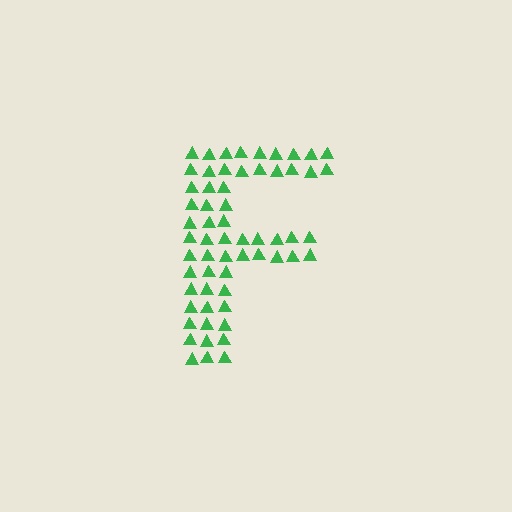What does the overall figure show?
The overall figure shows the letter F.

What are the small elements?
The small elements are triangles.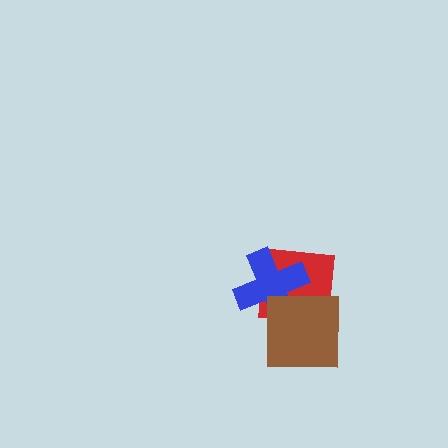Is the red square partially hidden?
Yes, it is partially covered by another shape.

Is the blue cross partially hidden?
Yes, it is partially covered by another shape.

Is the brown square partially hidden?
No, no other shape covers it.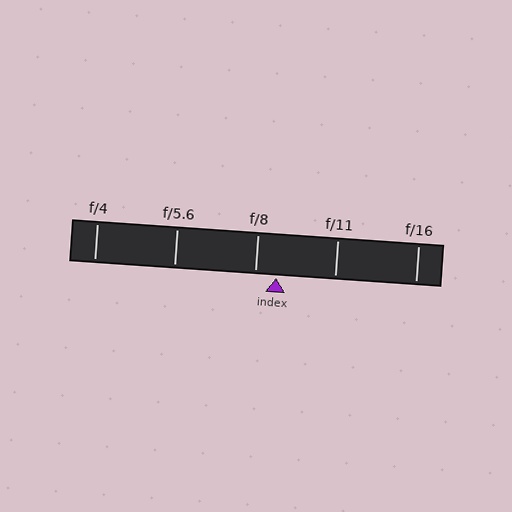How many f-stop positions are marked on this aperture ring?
There are 5 f-stop positions marked.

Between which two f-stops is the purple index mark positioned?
The index mark is between f/8 and f/11.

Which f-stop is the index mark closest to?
The index mark is closest to f/8.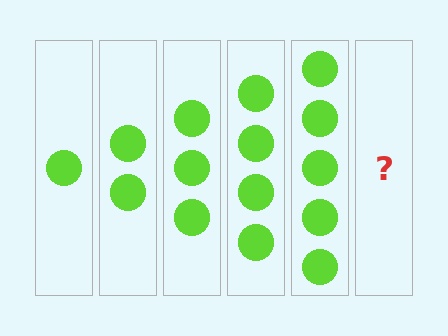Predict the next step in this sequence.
The next step is 6 circles.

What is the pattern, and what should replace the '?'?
The pattern is that each step adds one more circle. The '?' should be 6 circles.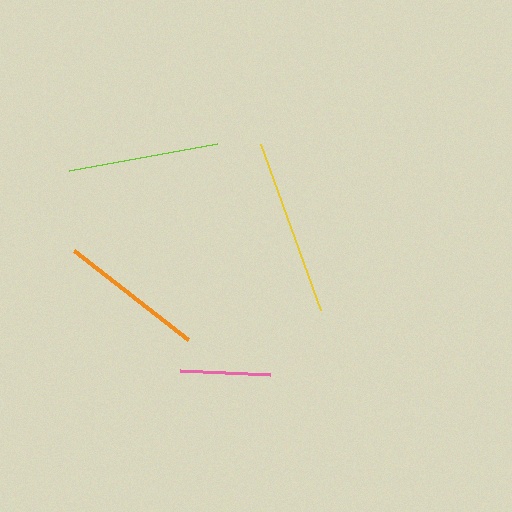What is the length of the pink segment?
The pink segment is approximately 91 pixels long.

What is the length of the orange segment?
The orange segment is approximately 144 pixels long.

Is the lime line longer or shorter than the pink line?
The lime line is longer than the pink line.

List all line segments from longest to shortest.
From longest to shortest: yellow, lime, orange, pink.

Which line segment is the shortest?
The pink line is the shortest at approximately 91 pixels.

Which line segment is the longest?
The yellow line is the longest at approximately 176 pixels.